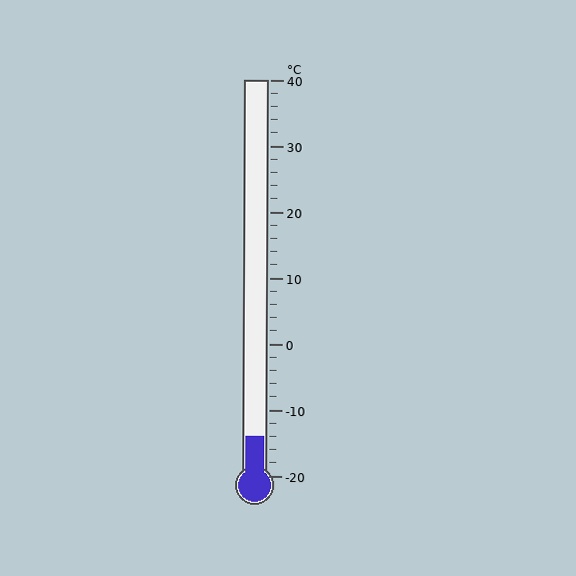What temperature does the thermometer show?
The thermometer shows approximately -14°C.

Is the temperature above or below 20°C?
The temperature is below 20°C.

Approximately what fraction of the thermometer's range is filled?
The thermometer is filled to approximately 10% of its range.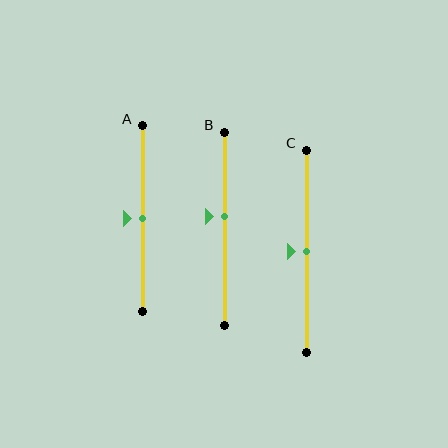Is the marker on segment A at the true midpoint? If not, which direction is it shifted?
Yes, the marker on segment A is at the true midpoint.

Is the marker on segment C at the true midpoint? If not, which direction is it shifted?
Yes, the marker on segment C is at the true midpoint.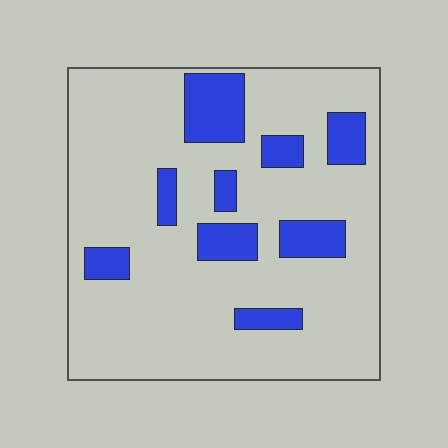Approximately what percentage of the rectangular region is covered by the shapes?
Approximately 20%.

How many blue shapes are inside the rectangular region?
9.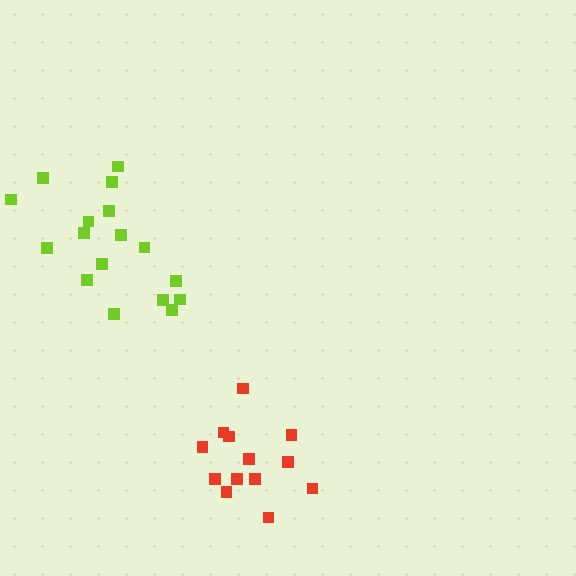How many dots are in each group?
Group 1: 13 dots, Group 2: 17 dots (30 total).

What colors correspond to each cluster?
The clusters are colored: red, lime.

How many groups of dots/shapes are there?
There are 2 groups.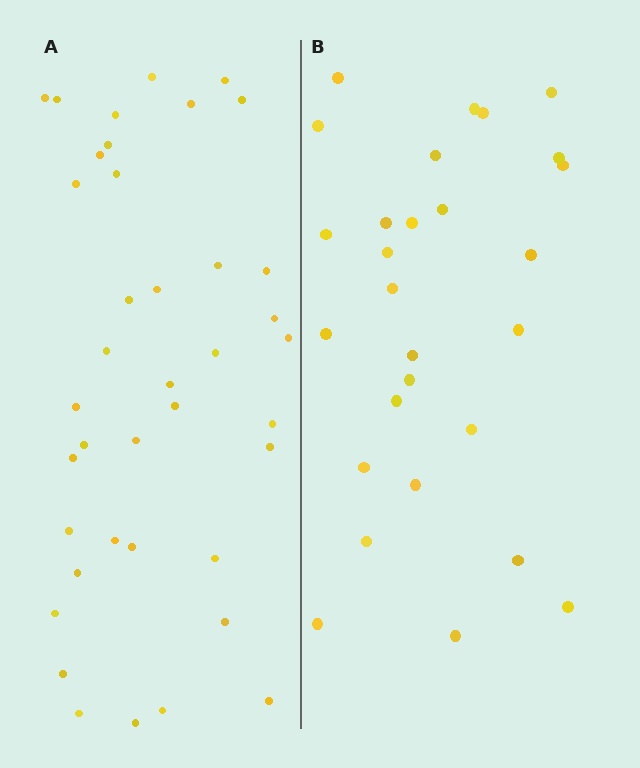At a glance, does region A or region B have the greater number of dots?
Region A (the left region) has more dots.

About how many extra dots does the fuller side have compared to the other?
Region A has roughly 12 or so more dots than region B.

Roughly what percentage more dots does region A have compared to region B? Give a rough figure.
About 40% more.